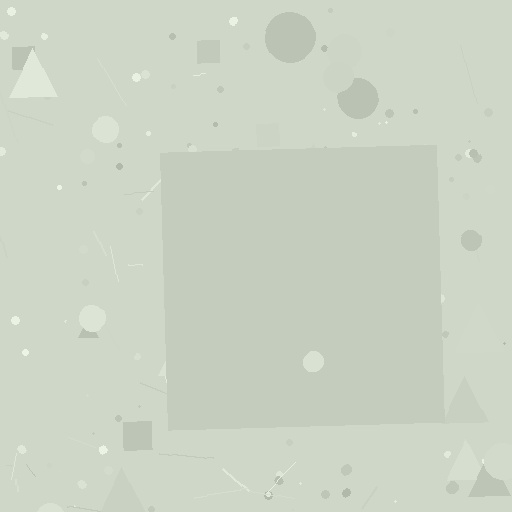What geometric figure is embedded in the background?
A square is embedded in the background.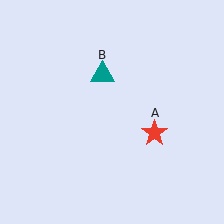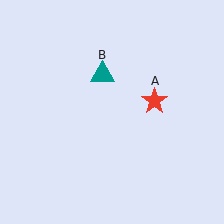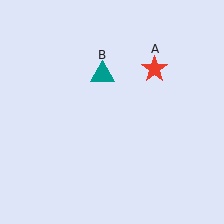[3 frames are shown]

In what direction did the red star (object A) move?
The red star (object A) moved up.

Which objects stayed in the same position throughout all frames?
Teal triangle (object B) remained stationary.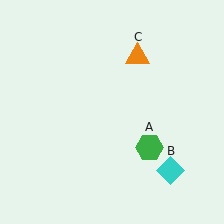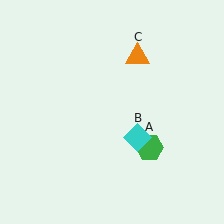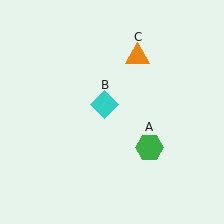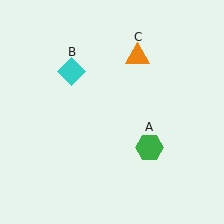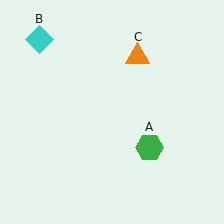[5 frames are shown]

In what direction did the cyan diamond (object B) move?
The cyan diamond (object B) moved up and to the left.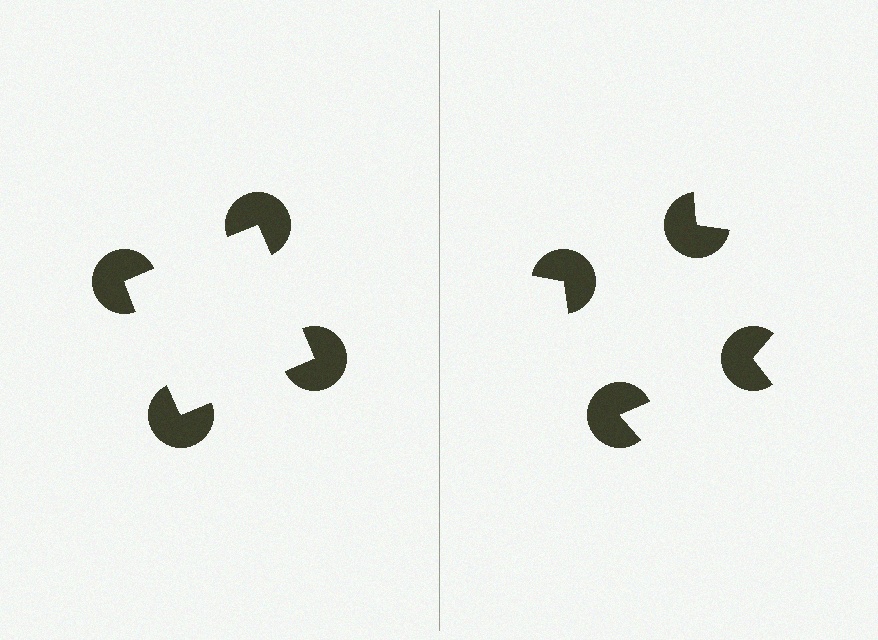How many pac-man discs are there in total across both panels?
8 — 4 on each side.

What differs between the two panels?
The pac-man discs are positioned identically on both sides; only the wedge orientations differ. On the left they align to a square; on the right they are misaligned.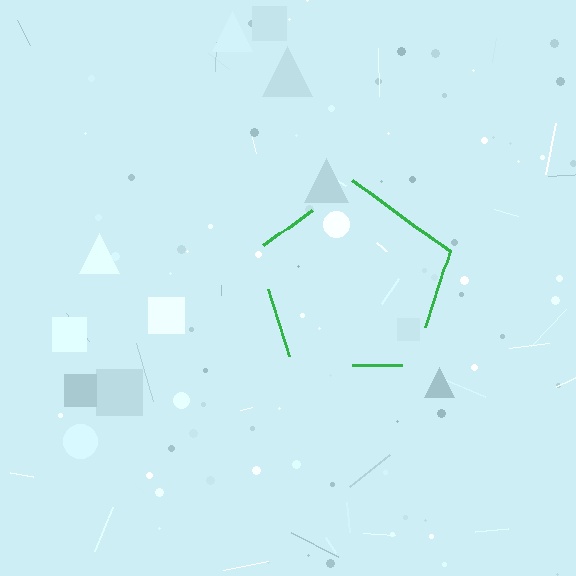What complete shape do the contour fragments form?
The contour fragments form a pentagon.